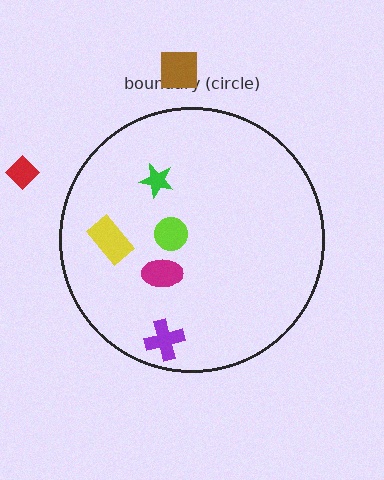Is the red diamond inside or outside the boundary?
Outside.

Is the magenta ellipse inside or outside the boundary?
Inside.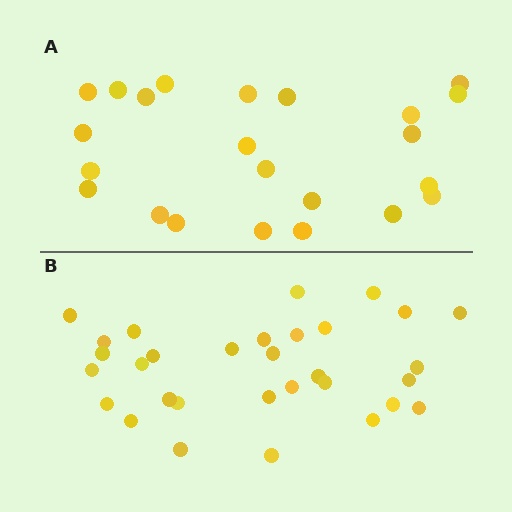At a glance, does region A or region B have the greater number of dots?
Region B (the bottom region) has more dots.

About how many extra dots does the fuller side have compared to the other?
Region B has roughly 8 or so more dots than region A.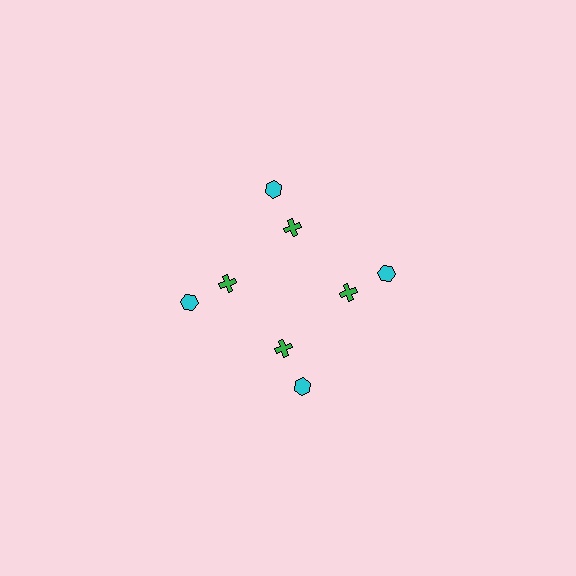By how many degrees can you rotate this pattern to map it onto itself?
The pattern maps onto itself every 90 degrees of rotation.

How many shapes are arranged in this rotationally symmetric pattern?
There are 8 shapes, arranged in 4 groups of 2.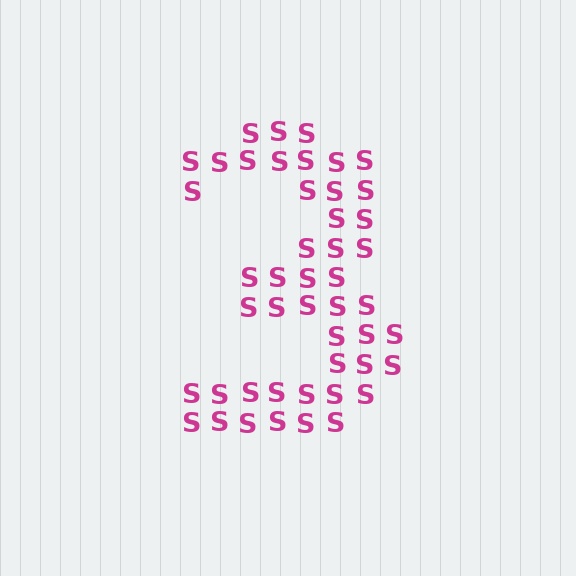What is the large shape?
The large shape is the digit 3.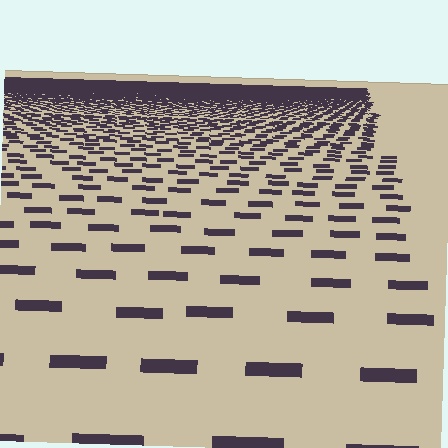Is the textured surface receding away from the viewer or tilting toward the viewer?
The surface is receding away from the viewer. Texture elements get smaller and denser toward the top.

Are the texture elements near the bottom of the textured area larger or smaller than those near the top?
Larger. Near the bottom, elements are closer to the viewer and appear at a bigger on-screen size.